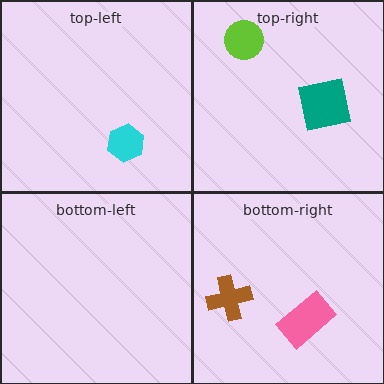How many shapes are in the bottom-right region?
2.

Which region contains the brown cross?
The bottom-right region.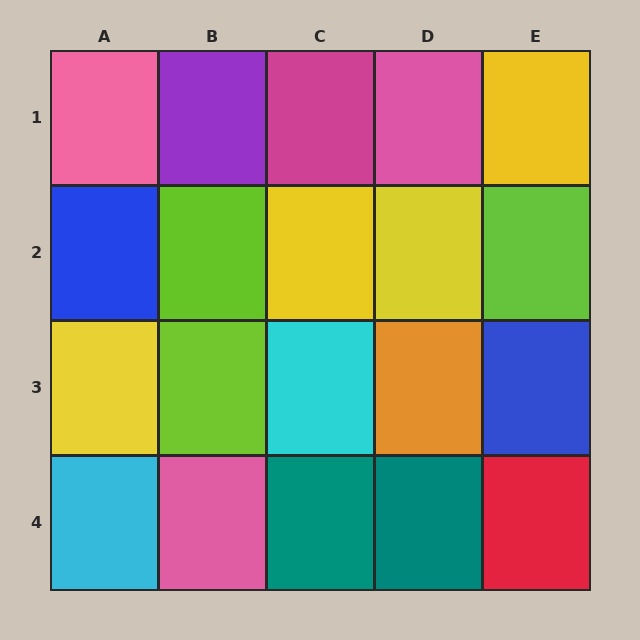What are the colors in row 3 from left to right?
Yellow, lime, cyan, orange, blue.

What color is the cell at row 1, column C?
Magenta.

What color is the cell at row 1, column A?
Pink.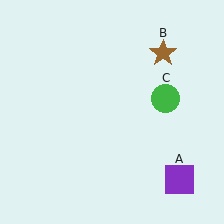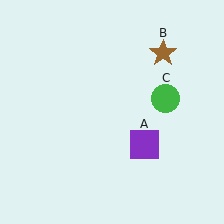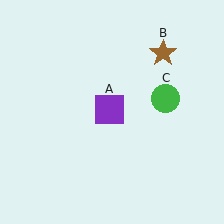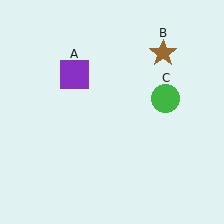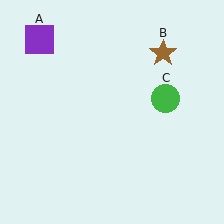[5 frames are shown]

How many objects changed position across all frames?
1 object changed position: purple square (object A).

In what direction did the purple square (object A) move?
The purple square (object A) moved up and to the left.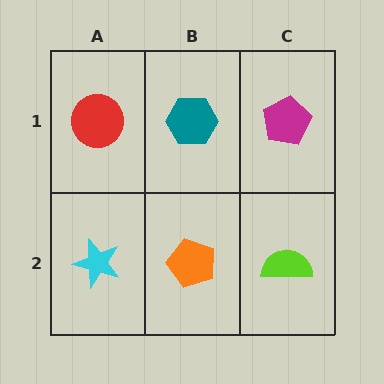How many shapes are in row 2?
3 shapes.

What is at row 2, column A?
A cyan star.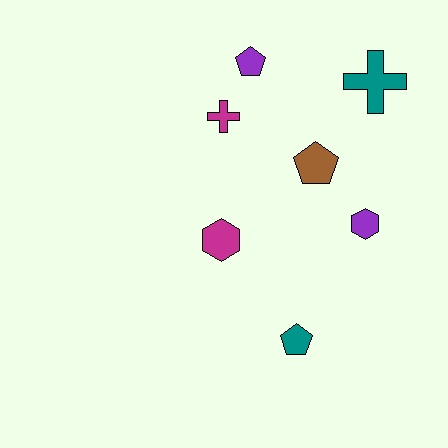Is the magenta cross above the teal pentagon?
Yes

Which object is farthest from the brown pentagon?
The teal pentagon is farthest from the brown pentagon.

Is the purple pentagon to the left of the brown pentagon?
Yes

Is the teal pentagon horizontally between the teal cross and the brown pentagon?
No